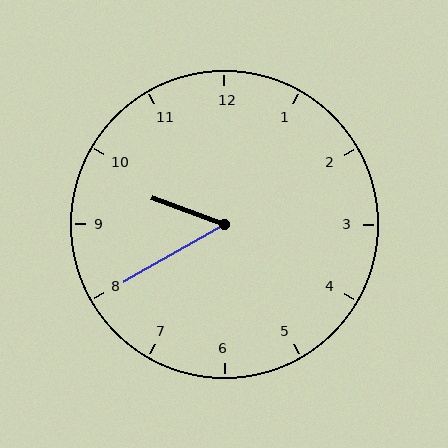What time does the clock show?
9:40.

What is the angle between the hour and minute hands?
Approximately 50 degrees.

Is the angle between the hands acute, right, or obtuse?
It is acute.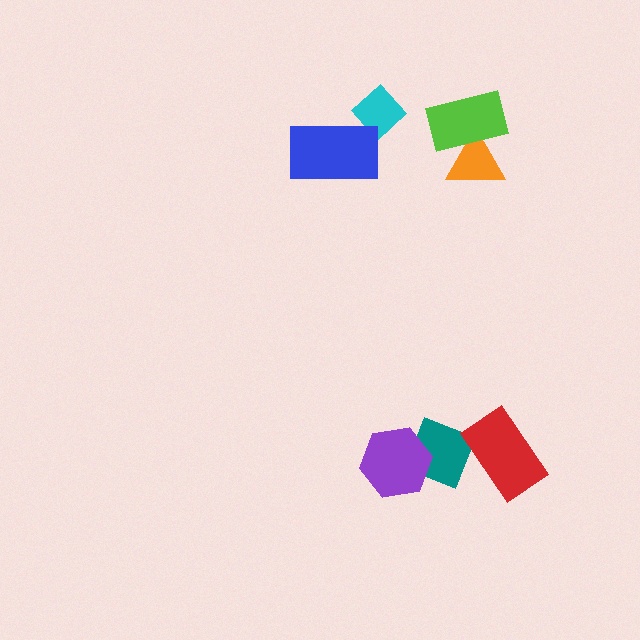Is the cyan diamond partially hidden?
Yes, it is partially covered by another shape.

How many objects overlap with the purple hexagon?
1 object overlaps with the purple hexagon.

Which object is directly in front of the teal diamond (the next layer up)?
The red rectangle is directly in front of the teal diamond.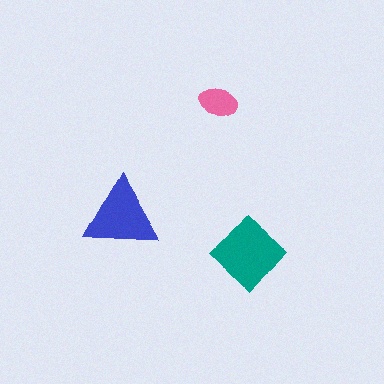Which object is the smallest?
The pink ellipse.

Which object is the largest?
The teal diamond.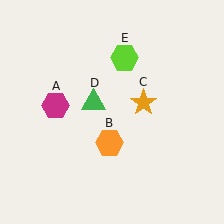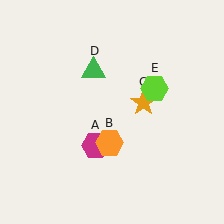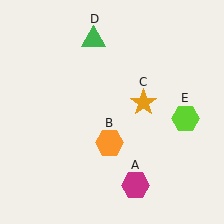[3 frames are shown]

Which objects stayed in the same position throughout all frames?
Orange hexagon (object B) and orange star (object C) remained stationary.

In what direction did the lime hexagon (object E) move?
The lime hexagon (object E) moved down and to the right.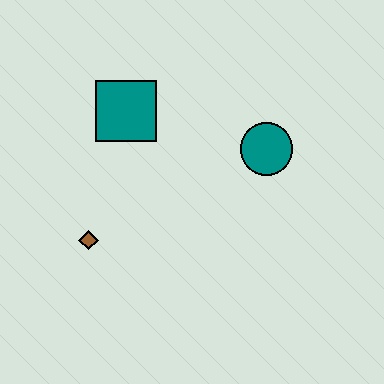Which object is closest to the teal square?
The brown diamond is closest to the teal square.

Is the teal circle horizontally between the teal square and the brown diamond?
No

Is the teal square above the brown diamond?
Yes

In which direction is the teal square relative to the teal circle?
The teal square is to the left of the teal circle.